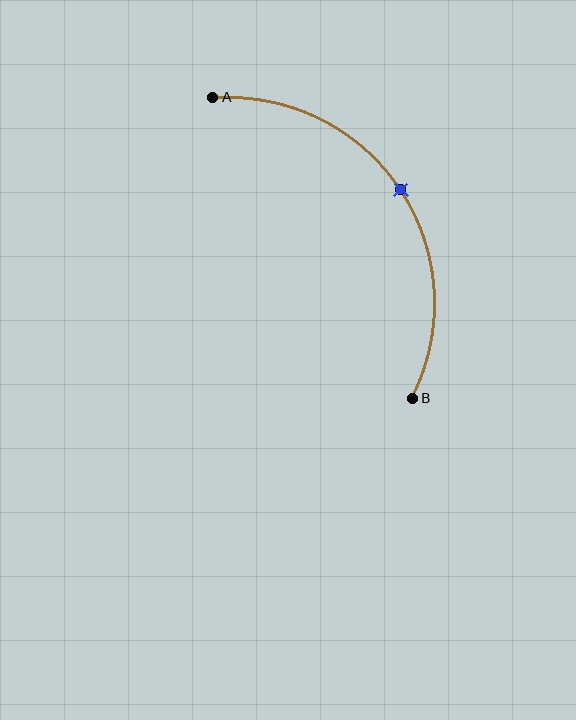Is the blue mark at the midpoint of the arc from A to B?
Yes. The blue mark lies on the arc at equal arc-length from both A and B — it is the arc midpoint.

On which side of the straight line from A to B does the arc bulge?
The arc bulges to the right of the straight line connecting A and B.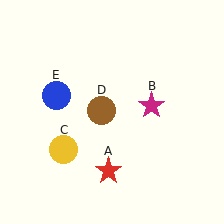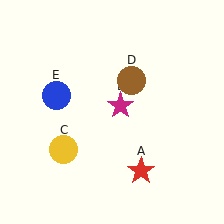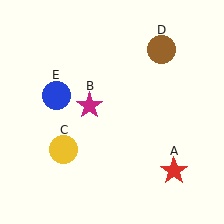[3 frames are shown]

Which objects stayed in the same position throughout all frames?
Yellow circle (object C) and blue circle (object E) remained stationary.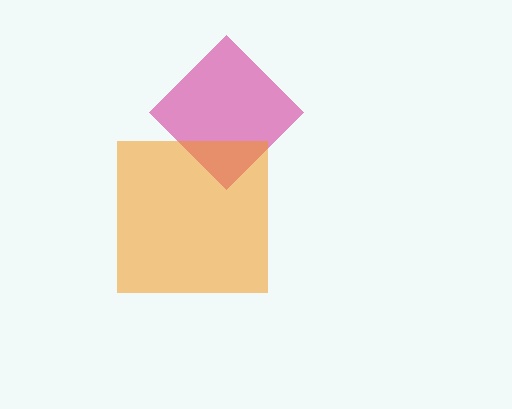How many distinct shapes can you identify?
There are 2 distinct shapes: a magenta diamond, an orange square.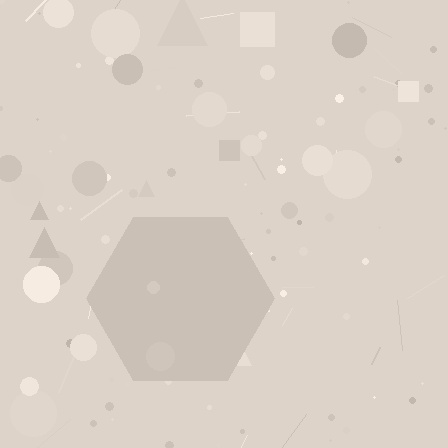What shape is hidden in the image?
A hexagon is hidden in the image.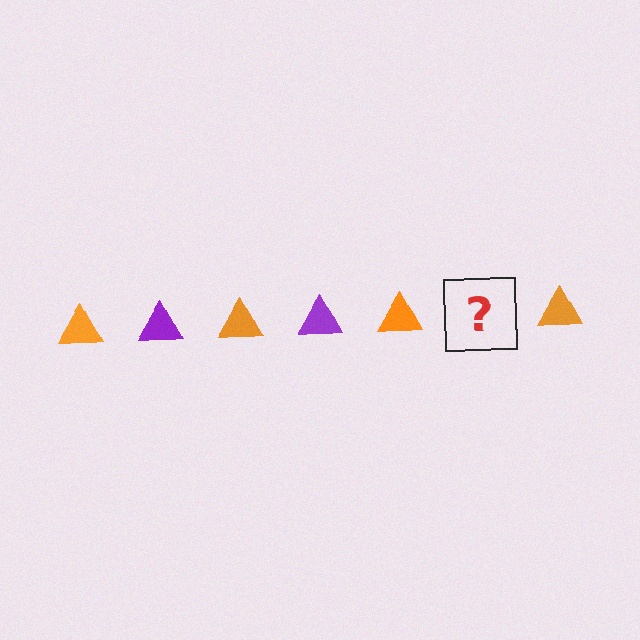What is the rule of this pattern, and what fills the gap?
The rule is that the pattern cycles through orange, purple triangles. The gap should be filled with a purple triangle.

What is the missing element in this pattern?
The missing element is a purple triangle.